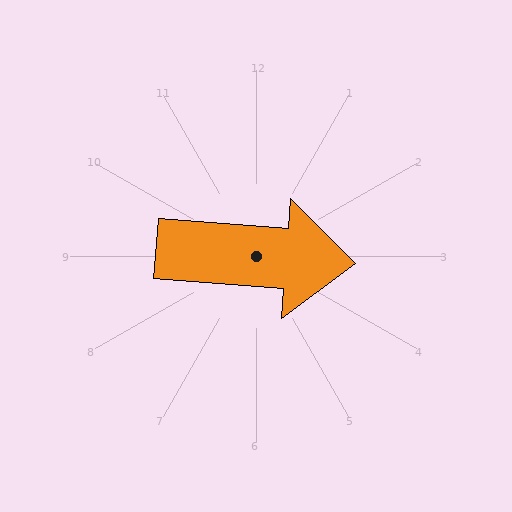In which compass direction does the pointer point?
East.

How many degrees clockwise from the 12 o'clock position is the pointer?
Approximately 94 degrees.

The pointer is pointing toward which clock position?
Roughly 3 o'clock.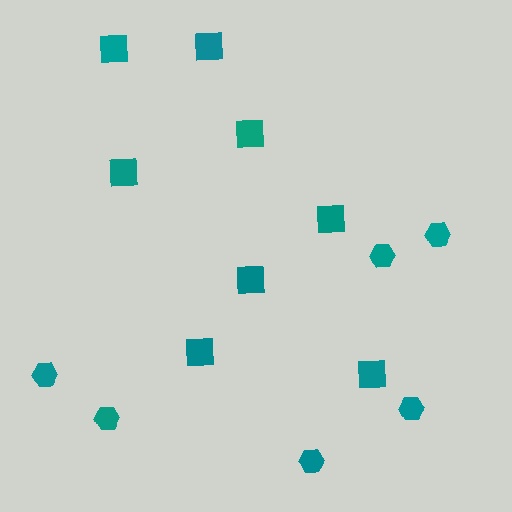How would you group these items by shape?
There are 2 groups: one group of hexagons (6) and one group of squares (8).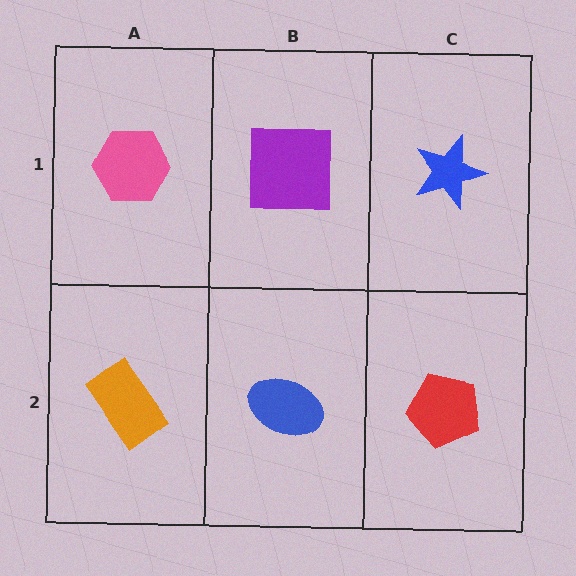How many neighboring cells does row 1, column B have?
3.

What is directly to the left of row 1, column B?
A pink hexagon.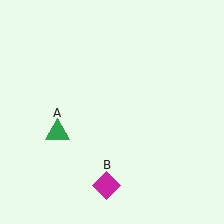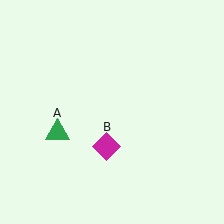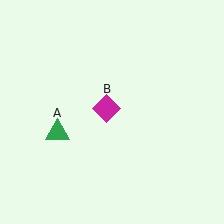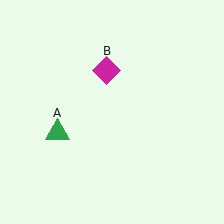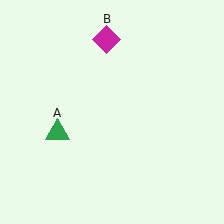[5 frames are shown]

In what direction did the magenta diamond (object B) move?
The magenta diamond (object B) moved up.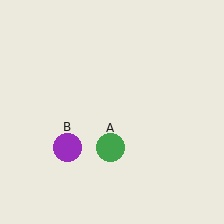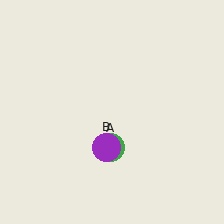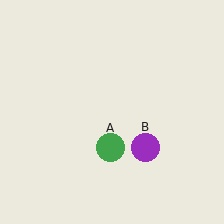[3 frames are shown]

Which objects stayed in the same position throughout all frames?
Green circle (object A) remained stationary.